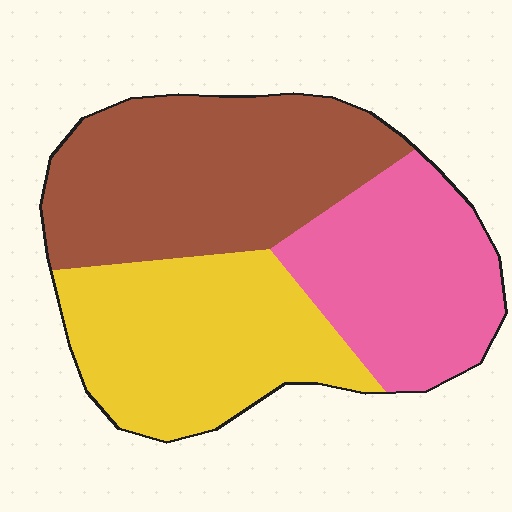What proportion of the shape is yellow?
Yellow covers 33% of the shape.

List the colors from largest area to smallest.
From largest to smallest: brown, yellow, pink.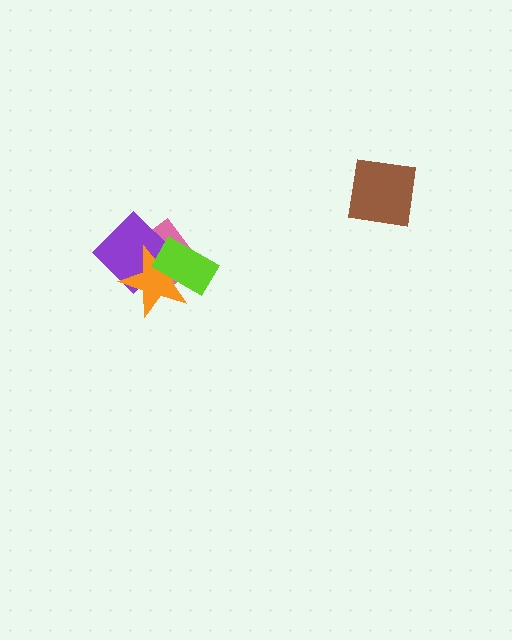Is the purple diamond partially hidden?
Yes, it is partially covered by another shape.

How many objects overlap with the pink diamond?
3 objects overlap with the pink diamond.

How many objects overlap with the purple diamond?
3 objects overlap with the purple diamond.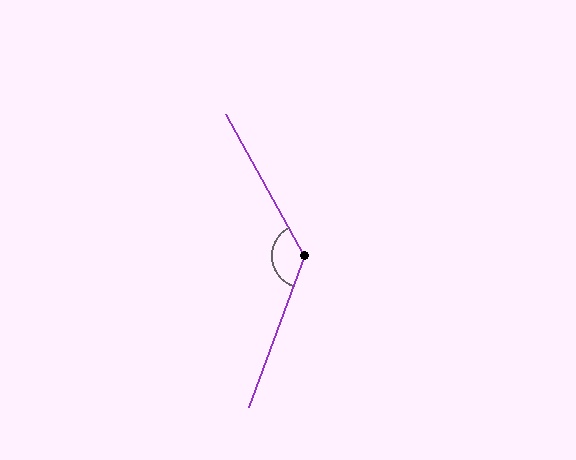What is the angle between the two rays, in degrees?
Approximately 131 degrees.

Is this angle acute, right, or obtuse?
It is obtuse.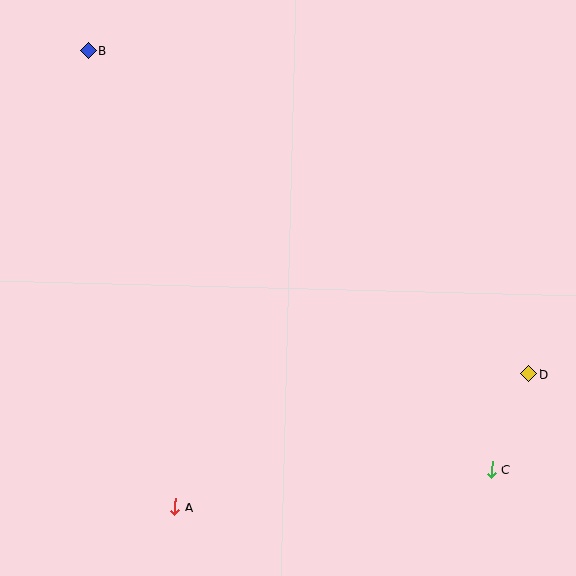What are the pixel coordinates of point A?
Point A is at (175, 507).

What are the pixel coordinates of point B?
Point B is at (88, 50).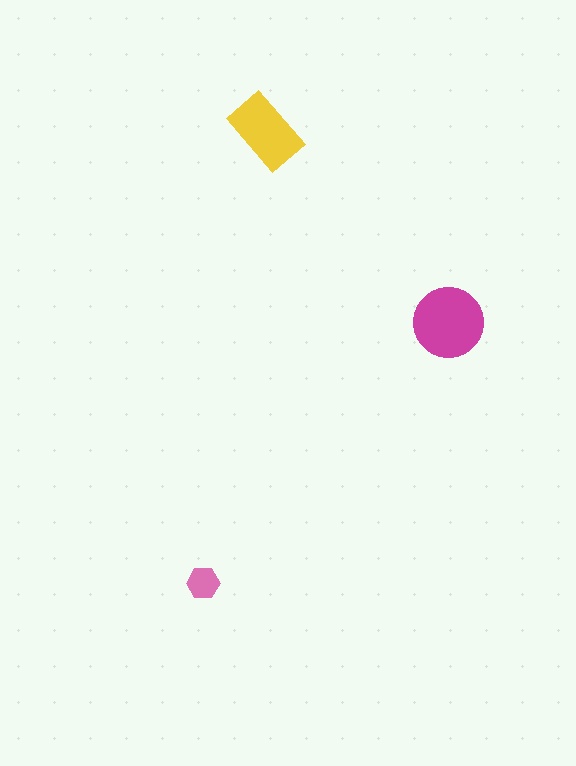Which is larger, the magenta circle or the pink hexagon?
The magenta circle.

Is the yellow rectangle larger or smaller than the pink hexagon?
Larger.